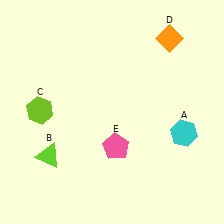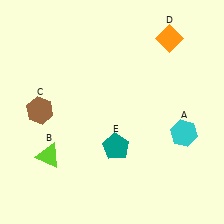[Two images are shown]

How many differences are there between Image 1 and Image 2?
There are 2 differences between the two images.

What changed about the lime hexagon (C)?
In Image 1, C is lime. In Image 2, it changed to brown.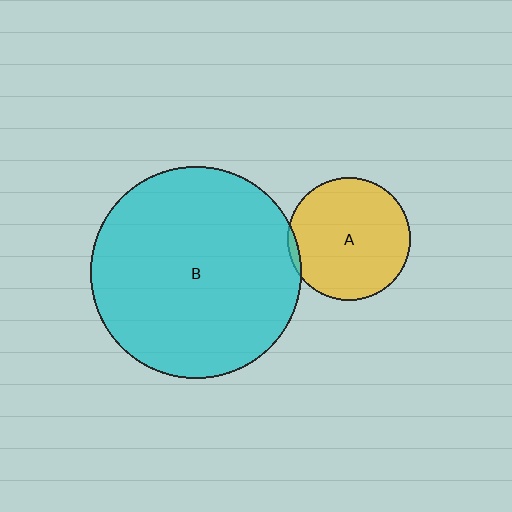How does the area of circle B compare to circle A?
Approximately 2.9 times.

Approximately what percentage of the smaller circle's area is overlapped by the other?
Approximately 5%.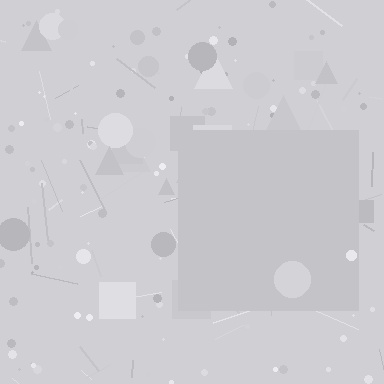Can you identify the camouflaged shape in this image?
The camouflaged shape is a square.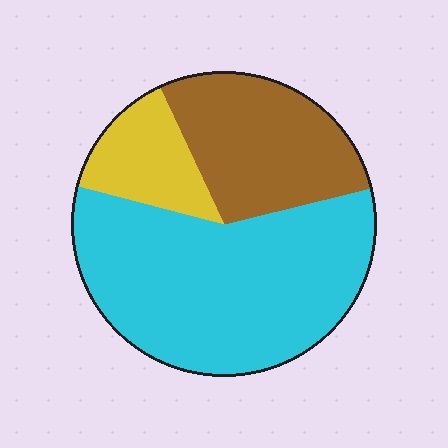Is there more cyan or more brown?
Cyan.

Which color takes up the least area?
Yellow, at roughly 15%.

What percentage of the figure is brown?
Brown covers roughly 30% of the figure.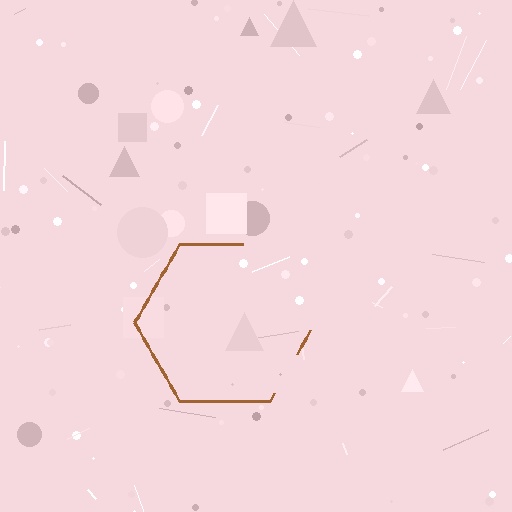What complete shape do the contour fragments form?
The contour fragments form a hexagon.